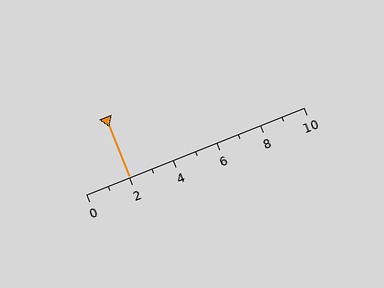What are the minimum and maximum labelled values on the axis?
The axis runs from 0 to 10.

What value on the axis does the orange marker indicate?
The marker indicates approximately 2.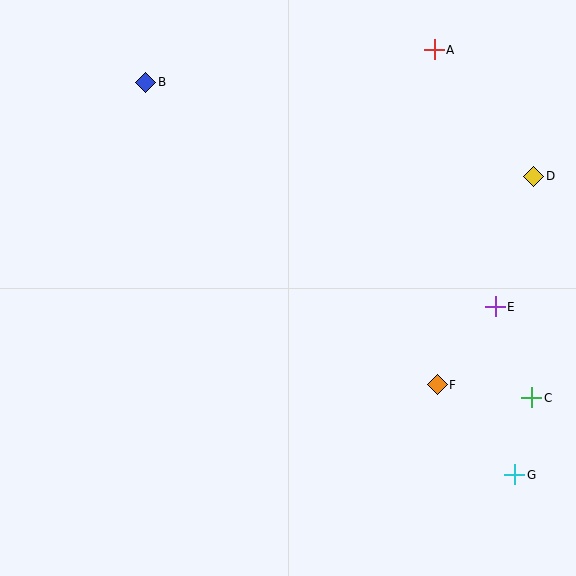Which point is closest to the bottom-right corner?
Point G is closest to the bottom-right corner.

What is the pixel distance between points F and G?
The distance between F and G is 118 pixels.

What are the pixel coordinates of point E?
Point E is at (495, 307).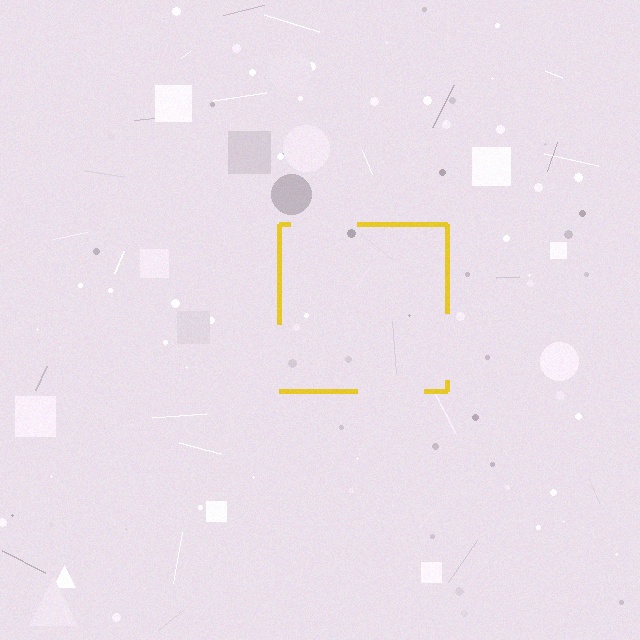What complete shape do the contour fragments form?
The contour fragments form a square.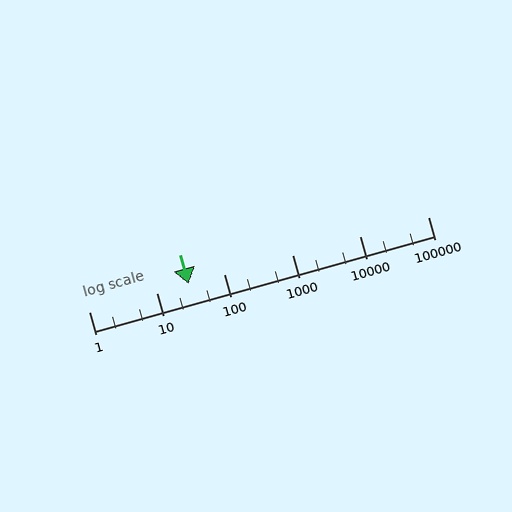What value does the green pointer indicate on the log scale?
The pointer indicates approximately 30.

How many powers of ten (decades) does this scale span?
The scale spans 5 decades, from 1 to 100000.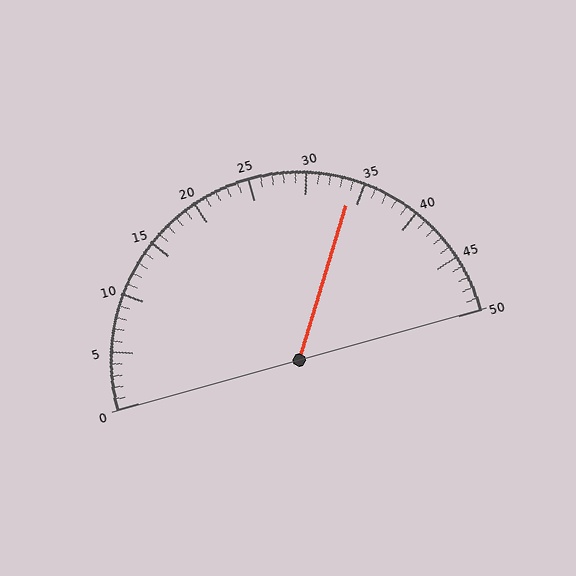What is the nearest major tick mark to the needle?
The nearest major tick mark is 35.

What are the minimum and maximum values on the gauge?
The gauge ranges from 0 to 50.